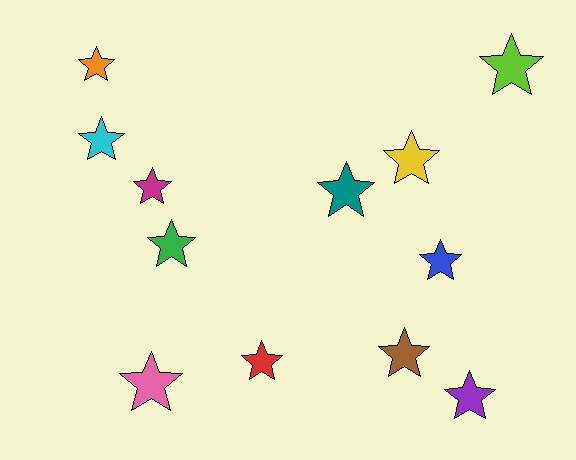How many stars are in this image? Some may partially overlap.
There are 12 stars.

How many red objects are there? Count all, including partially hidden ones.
There is 1 red object.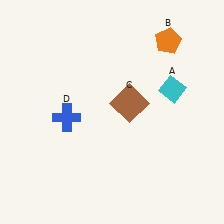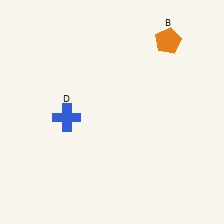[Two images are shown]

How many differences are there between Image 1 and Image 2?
There are 2 differences between the two images.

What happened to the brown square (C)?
The brown square (C) was removed in Image 2. It was in the top-right area of Image 1.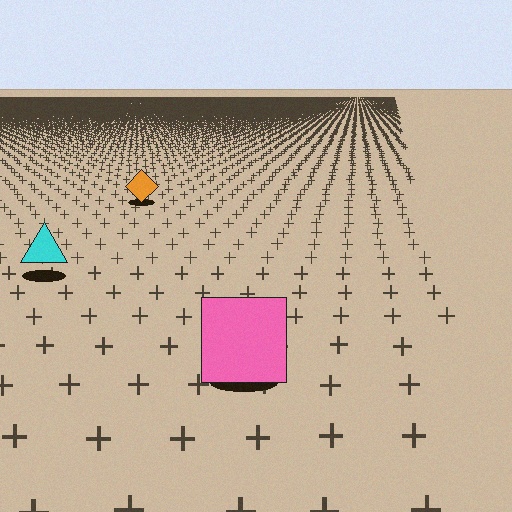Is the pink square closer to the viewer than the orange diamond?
Yes. The pink square is closer — you can tell from the texture gradient: the ground texture is coarser near it.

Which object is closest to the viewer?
The pink square is closest. The texture marks near it are larger and more spread out.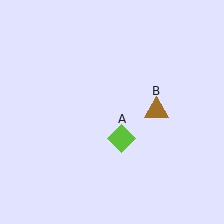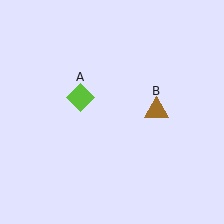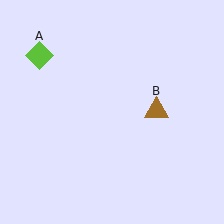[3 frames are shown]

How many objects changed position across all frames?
1 object changed position: lime diamond (object A).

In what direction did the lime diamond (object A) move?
The lime diamond (object A) moved up and to the left.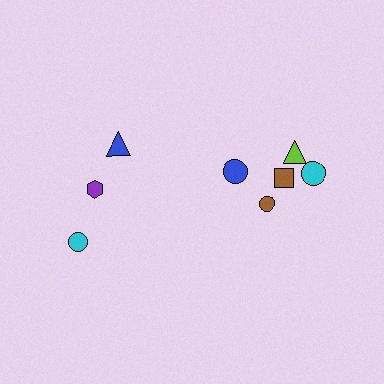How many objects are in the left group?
There are 3 objects.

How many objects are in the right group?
There are 5 objects.